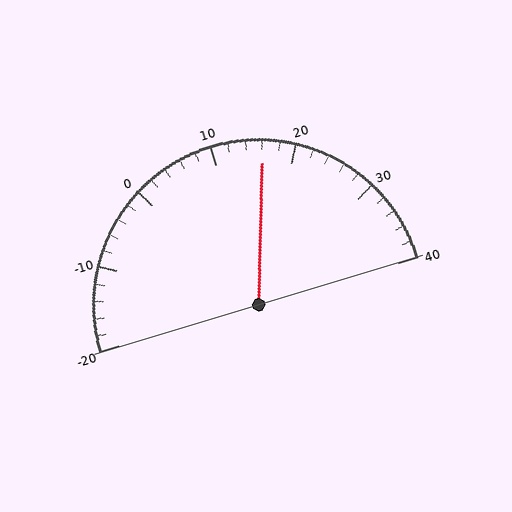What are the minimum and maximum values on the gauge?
The gauge ranges from -20 to 40.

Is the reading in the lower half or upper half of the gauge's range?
The reading is in the upper half of the range (-20 to 40).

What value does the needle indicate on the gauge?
The needle indicates approximately 16.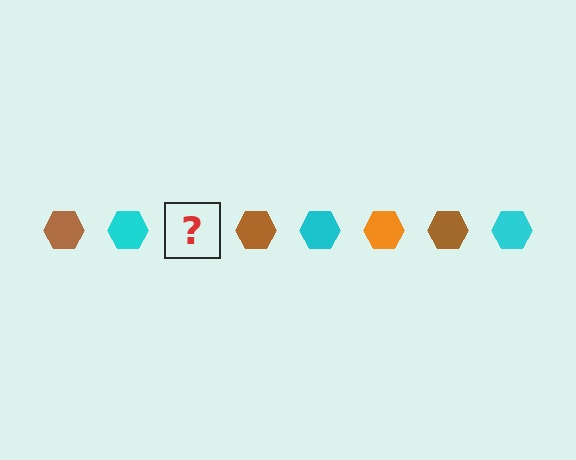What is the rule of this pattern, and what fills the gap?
The rule is that the pattern cycles through brown, cyan, orange hexagons. The gap should be filled with an orange hexagon.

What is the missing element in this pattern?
The missing element is an orange hexagon.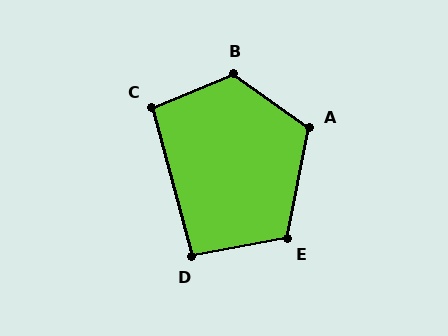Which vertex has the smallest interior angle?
D, at approximately 94 degrees.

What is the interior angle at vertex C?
Approximately 97 degrees (obtuse).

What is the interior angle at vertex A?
Approximately 114 degrees (obtuse).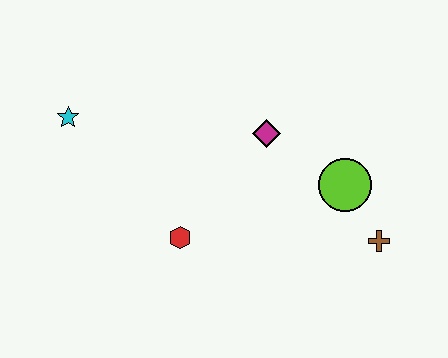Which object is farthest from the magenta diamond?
The cyan star is farthest from the magenta diamond.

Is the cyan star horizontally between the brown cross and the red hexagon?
No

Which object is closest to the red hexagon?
The magenta diamond is closest to the red hexagon.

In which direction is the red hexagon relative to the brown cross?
The red hexagon is to the left of the brown cross.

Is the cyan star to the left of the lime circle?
Yes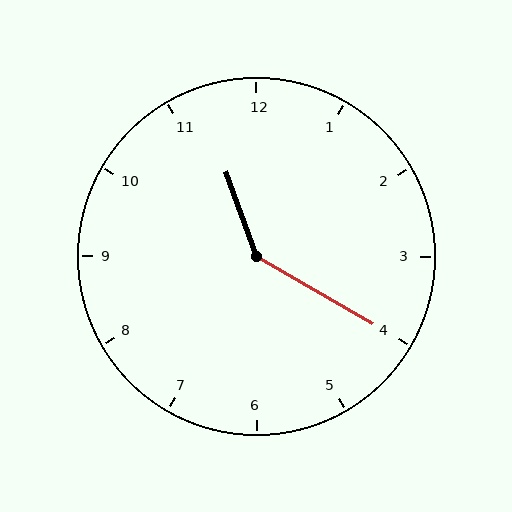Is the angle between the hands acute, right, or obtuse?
It is obtuse.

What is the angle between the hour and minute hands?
Approximately 140 degrees.